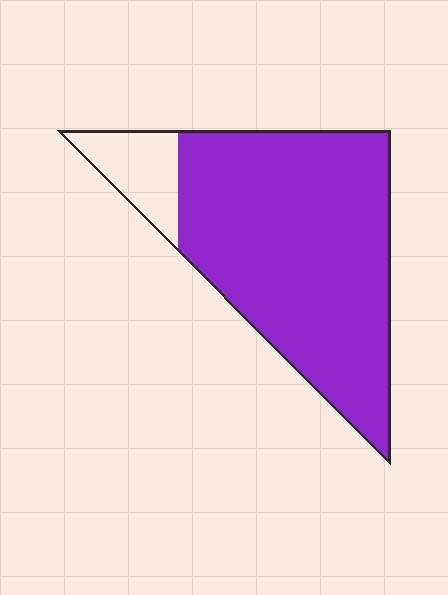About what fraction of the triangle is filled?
About seven eighths (7/8).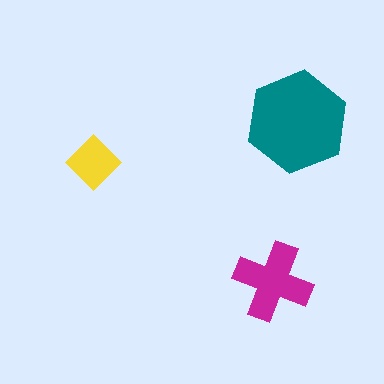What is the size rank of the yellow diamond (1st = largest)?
3rd.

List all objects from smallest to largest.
The yellow diamond, the magenta cross, the teal hexagon.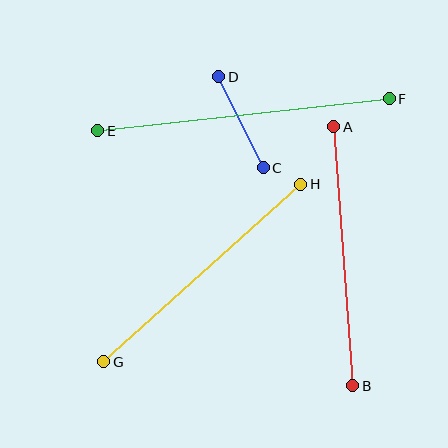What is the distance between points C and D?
The distance is approximately 101 pixels.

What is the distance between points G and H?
The distance is approximately 265 pixels.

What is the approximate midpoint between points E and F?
The midpoint is at approximately (243, 115) pixels.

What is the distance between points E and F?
The distance is approximately 293 pixels.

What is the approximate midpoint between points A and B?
The midpoint is at approximately (343, 256) pixels.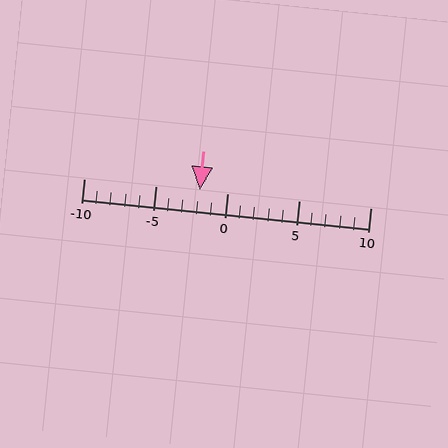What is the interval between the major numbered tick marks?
The major tick marks are spaced 5 units apart.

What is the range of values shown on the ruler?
The ruler shows values from -10 to 10.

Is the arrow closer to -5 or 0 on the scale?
The arrow is closer to 0.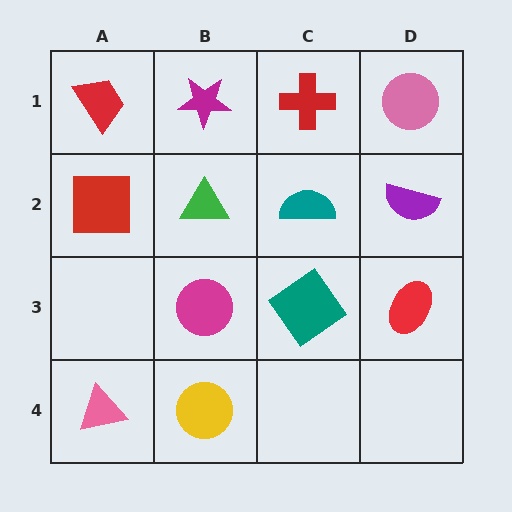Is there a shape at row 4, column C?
No, that cell is empty.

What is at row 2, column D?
A purple semicircle.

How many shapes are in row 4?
2 shapes.